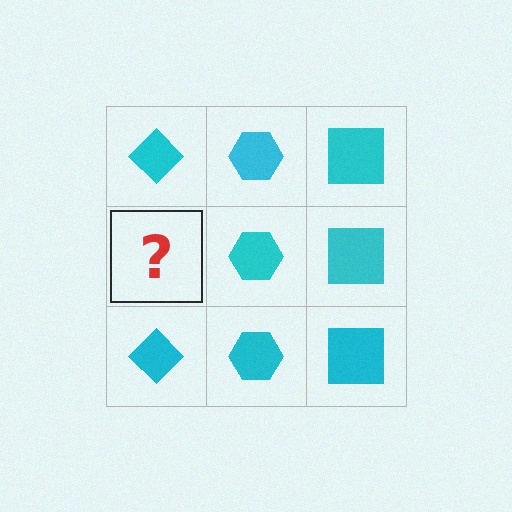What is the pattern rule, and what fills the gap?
The rule is that each column has a consistent shape. The gap should be filled with a cyan diamond.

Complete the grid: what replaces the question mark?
The question mark should be replaced with a cyan diamond.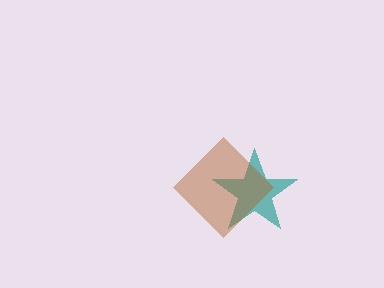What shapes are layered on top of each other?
The layered shapes are: a teal star, a brown diamond.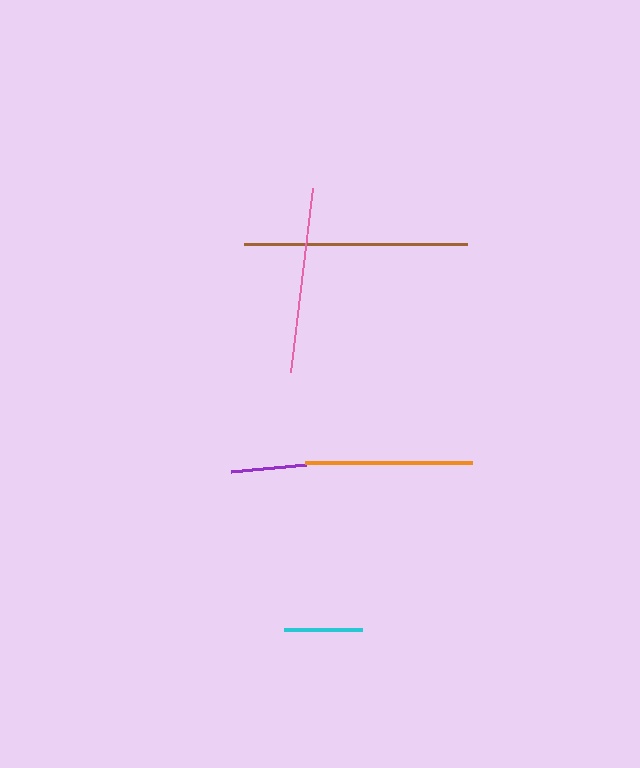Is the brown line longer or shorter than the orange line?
The brown line is longer than the orange line.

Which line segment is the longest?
The brown line is the longest at approximately 223 pixels.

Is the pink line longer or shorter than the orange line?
The pink line is longer than the orange line.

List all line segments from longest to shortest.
From longest to shortest: brown, pink, orange, cyan, purple.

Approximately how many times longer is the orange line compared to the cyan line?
The orange line is approximately 2.1 times the length of the cyan line.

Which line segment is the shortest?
The purple line is the shortest at approximately 75 pixels.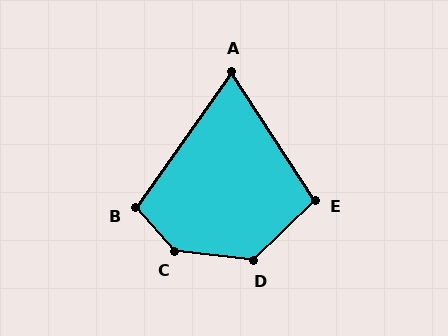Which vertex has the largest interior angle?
C, at approximately 138 degrees.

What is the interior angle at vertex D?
Approximately 129 degrees (obtuse).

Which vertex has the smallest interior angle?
A, at approximately 68 degrees.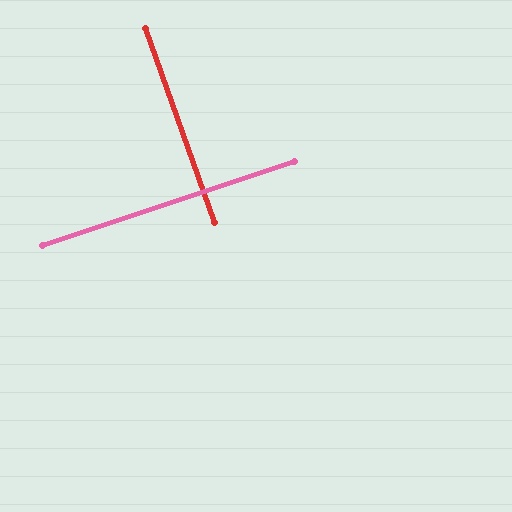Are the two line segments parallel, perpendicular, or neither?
Perpendicular — they meet at approximately 89°.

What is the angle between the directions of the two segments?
Approximately 89 degrees.